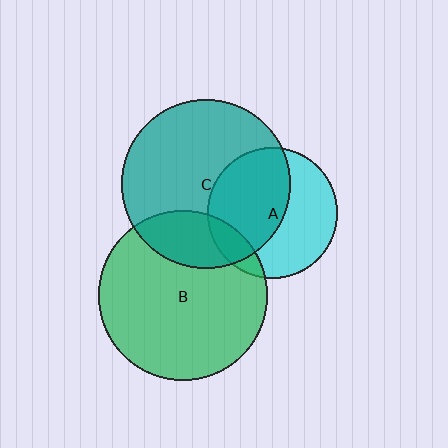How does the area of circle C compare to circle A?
Approximately 1.7 times.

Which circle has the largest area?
Circle B (green).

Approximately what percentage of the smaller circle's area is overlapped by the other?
Approximately 20%.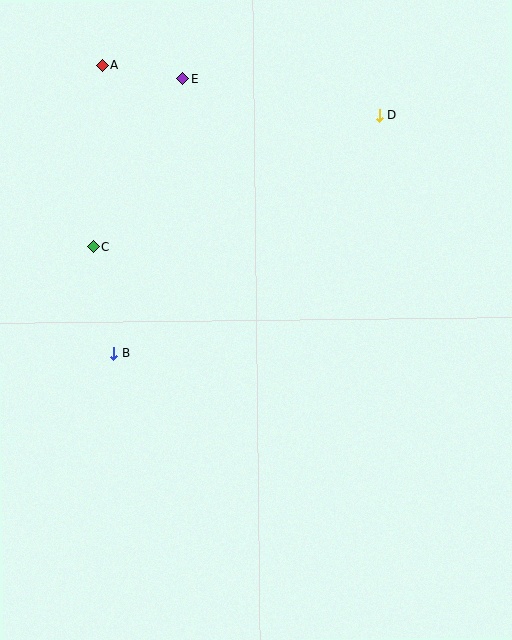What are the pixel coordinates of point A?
Point A is at (102, 65).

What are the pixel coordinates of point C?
Point C is at (94, 247).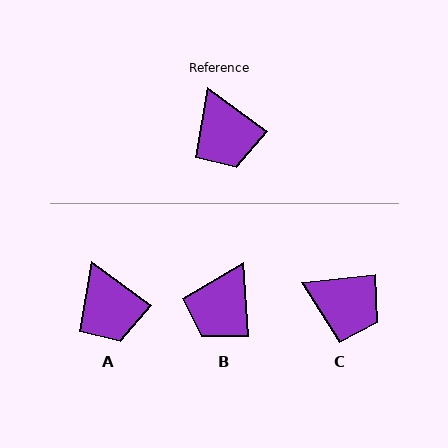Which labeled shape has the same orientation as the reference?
A.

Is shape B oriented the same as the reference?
No, it is off by about 49 degrees.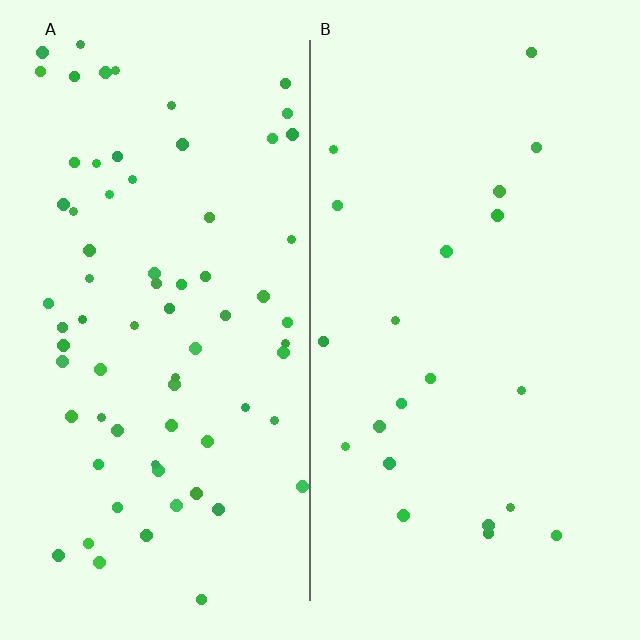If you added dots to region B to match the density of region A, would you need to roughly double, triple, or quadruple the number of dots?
Approximately triple.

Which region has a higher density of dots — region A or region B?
A (the left).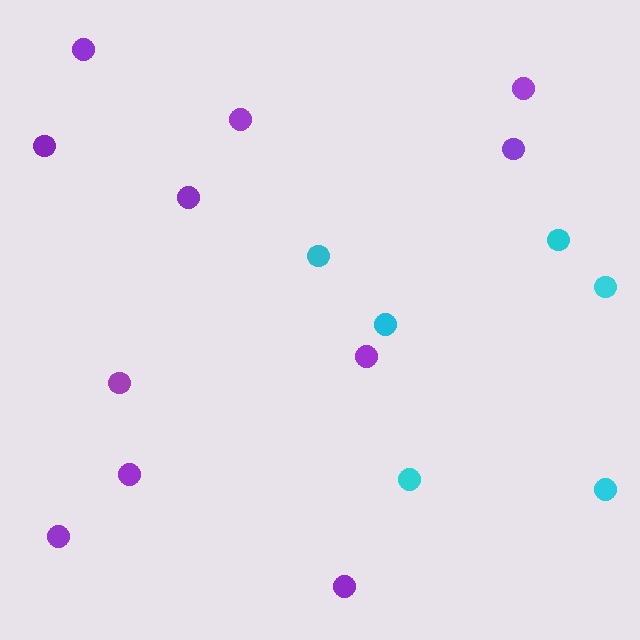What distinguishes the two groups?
There are 2 groups: one group of cyan circles (6) and one group of purple circles (11).